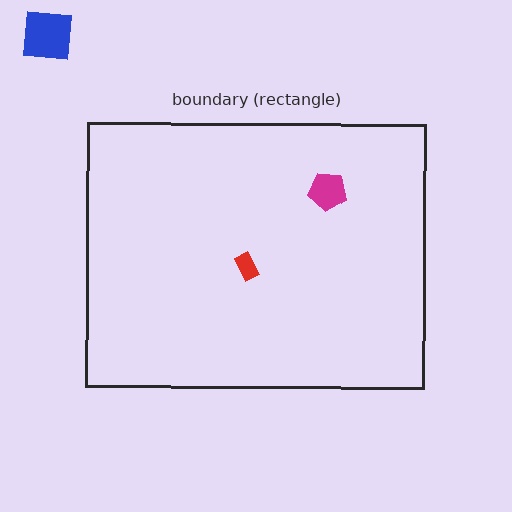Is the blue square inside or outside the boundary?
Outside.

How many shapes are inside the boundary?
2 inside, 1 outside.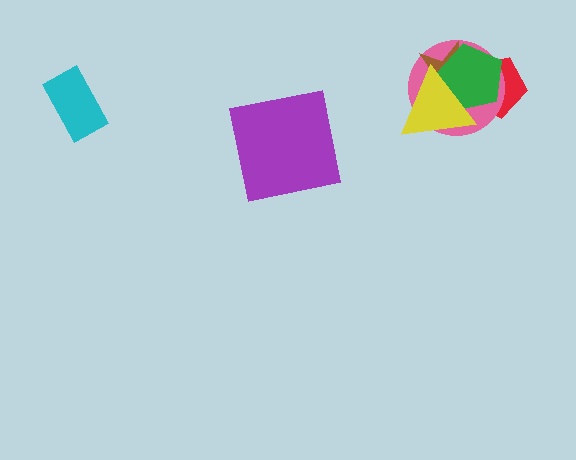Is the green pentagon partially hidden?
Yes, it is partially covered by another shape.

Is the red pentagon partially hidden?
Yes, it is partially covered by another shape.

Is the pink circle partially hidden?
Yes, it is partially covered by another shape.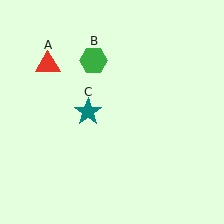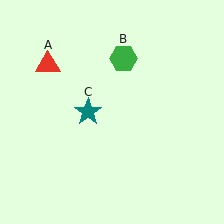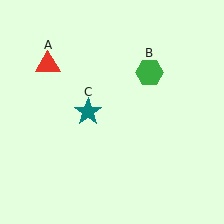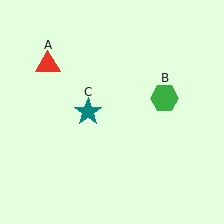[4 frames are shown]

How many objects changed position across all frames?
1 object changed position: green hexagon (object B).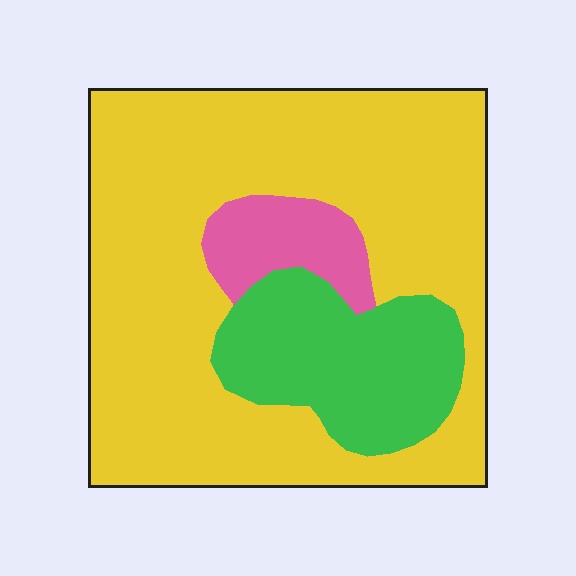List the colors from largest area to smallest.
From largest to smallest: yellow, green, pink.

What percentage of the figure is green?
Green takes up about one fifth (1/5) of the figure.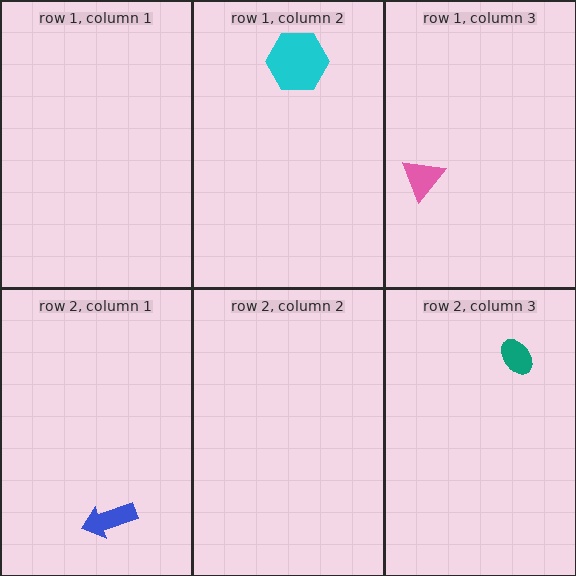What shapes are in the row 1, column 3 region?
The pink triangle.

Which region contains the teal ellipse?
The row 2, column 3 region.